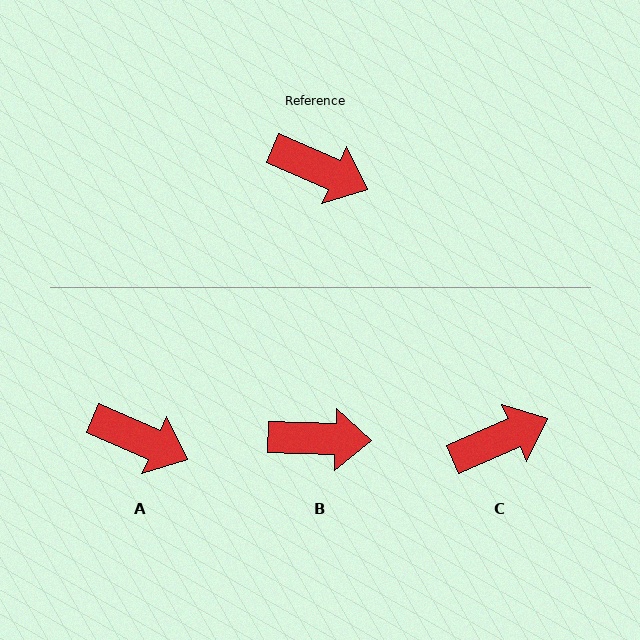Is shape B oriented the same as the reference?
No, it is off by about 21 degrees.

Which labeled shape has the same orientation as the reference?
A.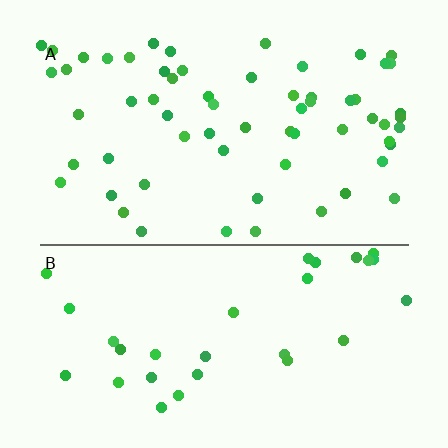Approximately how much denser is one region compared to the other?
Approximately 2.0× — region A over region B.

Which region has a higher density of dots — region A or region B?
A (the top).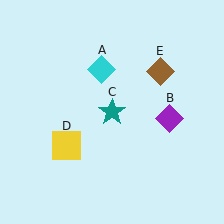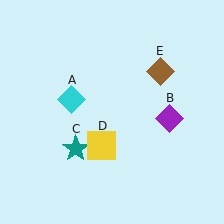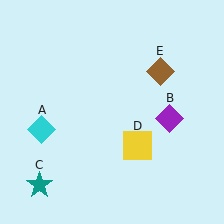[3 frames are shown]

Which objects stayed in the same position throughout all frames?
Purple diamond (object B) and brown diamond (object E) remained stationary.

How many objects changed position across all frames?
3 objects changed position: cyan diamond (object A), teal star (object C), yellow square (object D).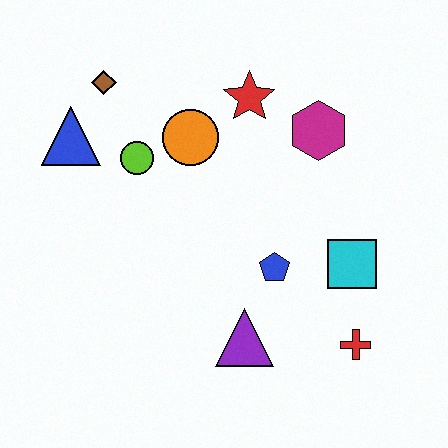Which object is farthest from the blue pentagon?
The brown diamond is farthest from the blue pentagon.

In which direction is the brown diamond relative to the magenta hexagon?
The brown diamond is to the left of the magenta hexagon.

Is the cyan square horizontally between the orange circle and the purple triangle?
No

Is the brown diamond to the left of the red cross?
Yes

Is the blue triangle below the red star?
Yes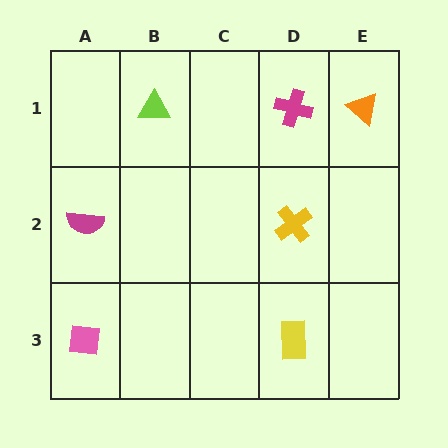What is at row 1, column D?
A magenta cross.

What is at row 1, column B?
A lime triangle.